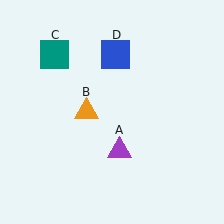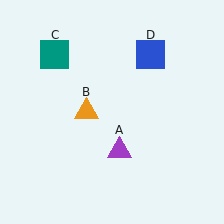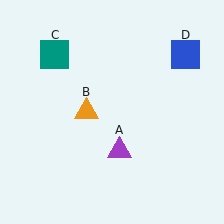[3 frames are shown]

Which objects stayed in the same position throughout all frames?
Purple triangle (object A) and orange triangle (object B) and teal square (object C) remained stationary.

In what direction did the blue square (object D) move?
The blue square (object D) moved right.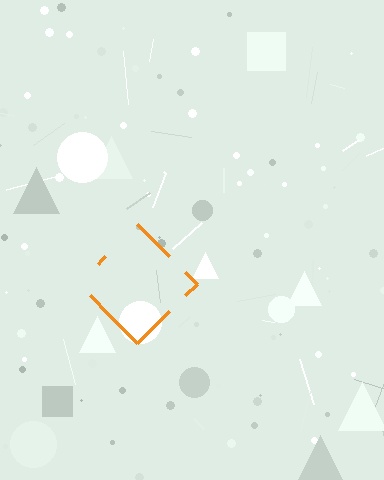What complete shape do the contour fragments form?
The contour fragments form a diamond.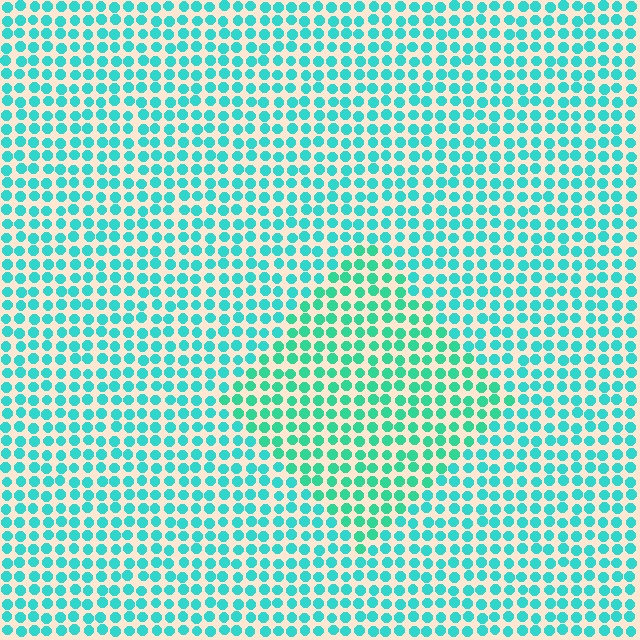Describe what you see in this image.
The image is filled with small cyan elements in a uniform arrangement. A diamond-shaped region is visible where the elements are tinted to a slightly different hue, forming a subtle color boundary.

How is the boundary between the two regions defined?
The boundary is defined purely by a slight shift in hue (about 20 degrees). Spacing, size, and orientation are identical on both sides.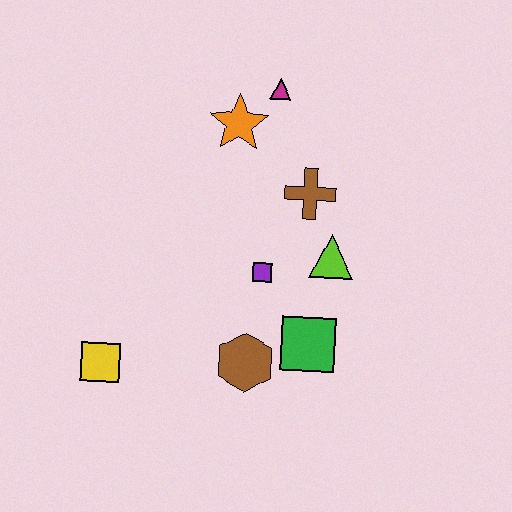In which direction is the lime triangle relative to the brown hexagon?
The lime triangle is above the brown hexagon.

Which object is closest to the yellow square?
The brown hexagon is closest to the yellow square.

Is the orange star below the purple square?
No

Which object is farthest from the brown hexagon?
The magenta triangle is farthest from the brown hexagon.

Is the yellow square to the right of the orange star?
No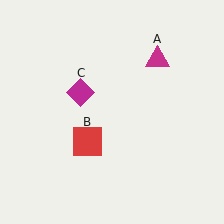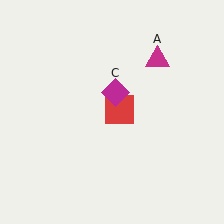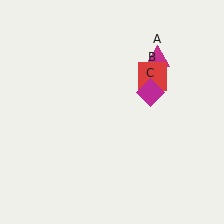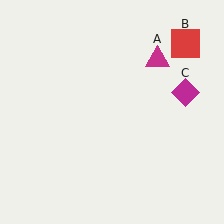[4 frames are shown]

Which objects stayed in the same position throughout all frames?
Magenta triangle (object A) remained stationary.